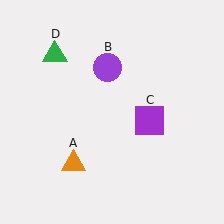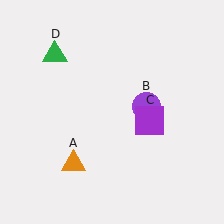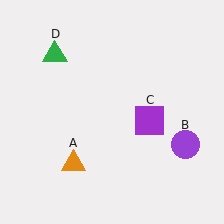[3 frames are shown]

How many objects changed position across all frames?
1 object changed position: purple circle (object B).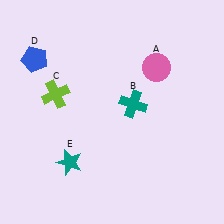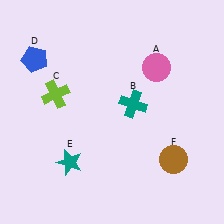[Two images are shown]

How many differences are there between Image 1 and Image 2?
There is 1 difference between the two images.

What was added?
A brown circle (F) was added in Image 2.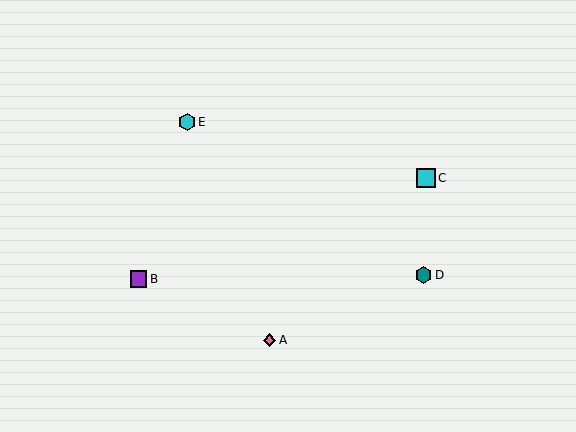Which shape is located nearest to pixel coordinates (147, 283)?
The purple square (labeled B) at (138, 279) is nearest to that location.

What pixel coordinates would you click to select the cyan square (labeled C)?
Click at (426, 178) to select the cyan square C.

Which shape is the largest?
The cyan square (labeled C) is the largest.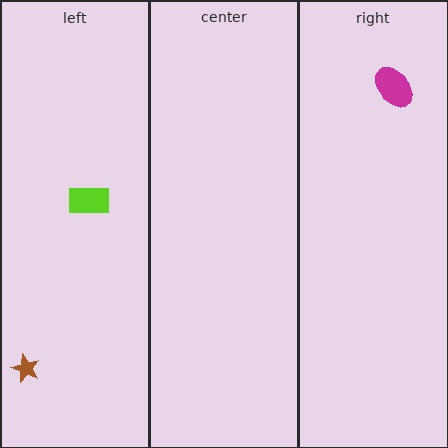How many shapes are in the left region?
2.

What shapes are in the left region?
The lime rectangle, the brown star.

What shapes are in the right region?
The magenta ellipse.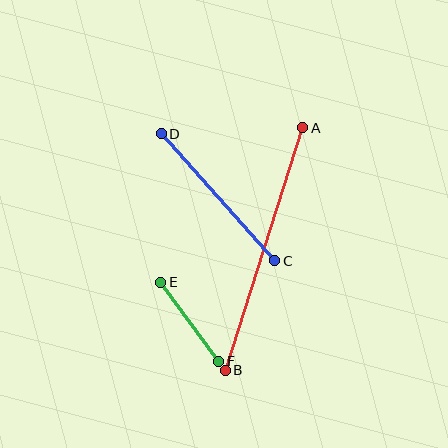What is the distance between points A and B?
The distance is approximately 255 pixels.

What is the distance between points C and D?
The distance is approximately 170 pixels.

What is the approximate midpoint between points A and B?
The midpoint is at approximately (264, 249) pixels.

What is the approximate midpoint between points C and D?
The midpoint is at approximately (218, 197) pixels.